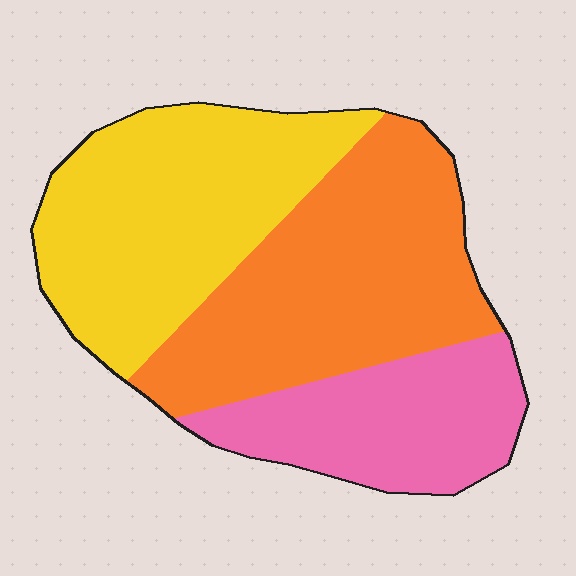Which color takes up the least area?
Pink, at roughly 25%.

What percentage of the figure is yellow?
Yellow covers about 35% of the figure.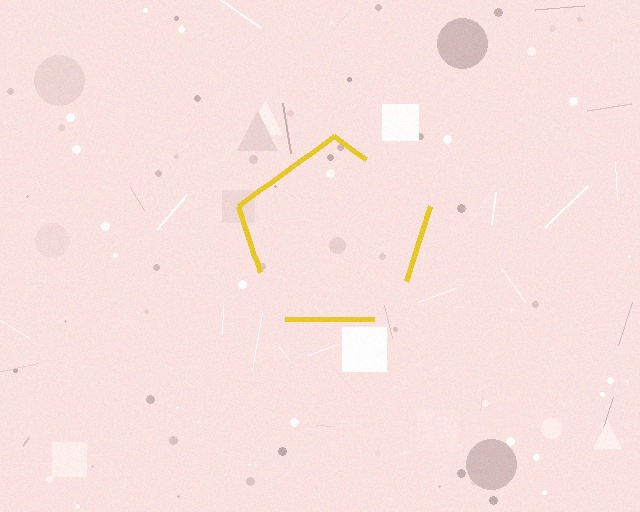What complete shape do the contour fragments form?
The contour fragments form a pentagon.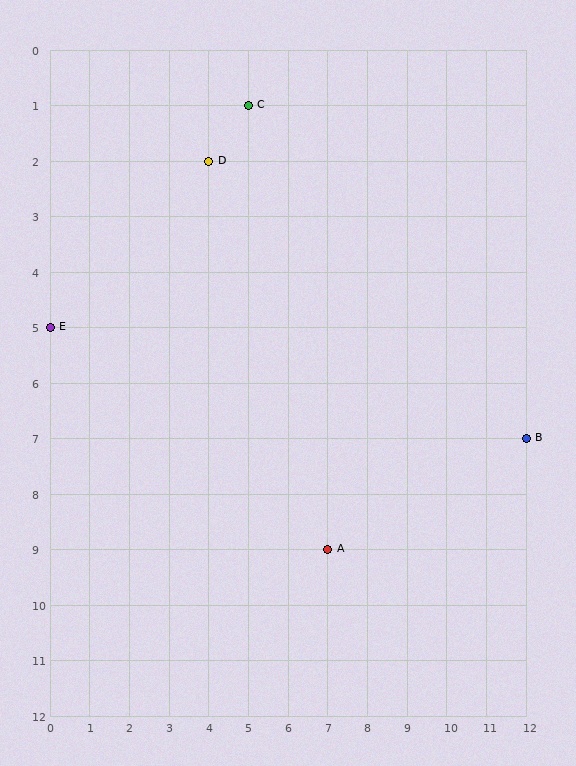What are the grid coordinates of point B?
Point B is at grid coordinates (12, 7).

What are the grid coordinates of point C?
Point C is at grid coordinates (5, 1).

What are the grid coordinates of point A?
Point A is at grid coordinates (7, 9).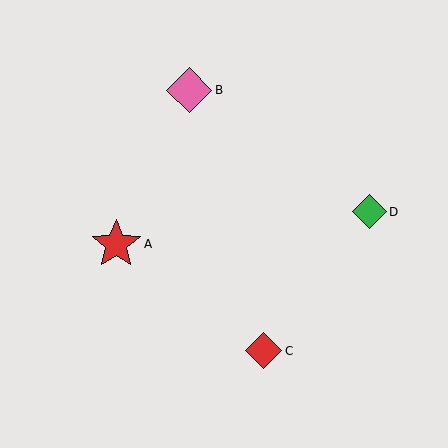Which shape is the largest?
The red star (labeled A) is the largest.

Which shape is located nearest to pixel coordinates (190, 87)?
The pink diamond (labeled B) at (189, 90) is nearest to that location.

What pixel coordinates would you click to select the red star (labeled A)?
Click at (116, 244) to select the red star A.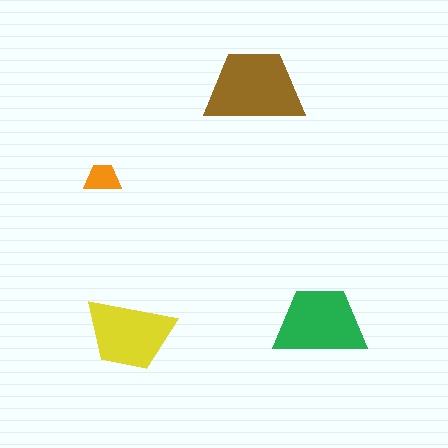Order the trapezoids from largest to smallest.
the brown one, the green one, the yellow one, the orange one.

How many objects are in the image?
There are 4 objects in the image.